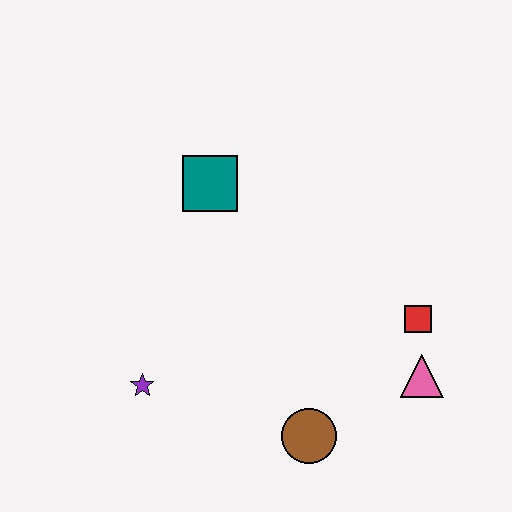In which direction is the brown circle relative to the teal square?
The brown circle is below the teal square.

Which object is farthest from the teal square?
The pink triangle is farthest from the teal square.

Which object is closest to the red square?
The pink triangle is closest to the red square.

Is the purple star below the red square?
Yes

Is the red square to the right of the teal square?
Yes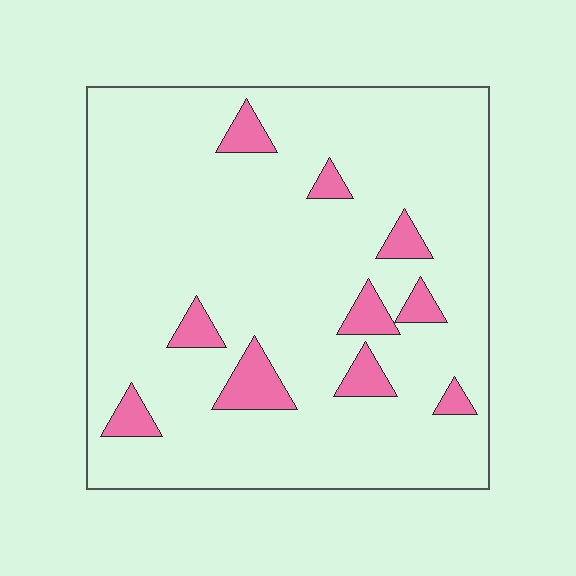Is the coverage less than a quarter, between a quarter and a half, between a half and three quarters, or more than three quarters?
Less than a quarter.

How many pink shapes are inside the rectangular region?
10.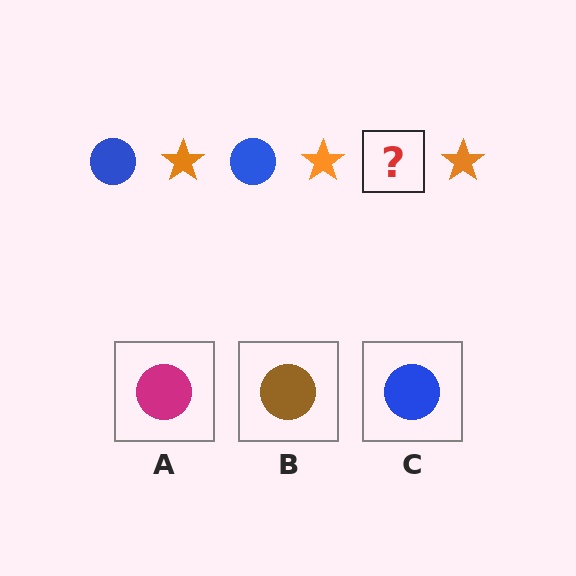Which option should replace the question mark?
Option C.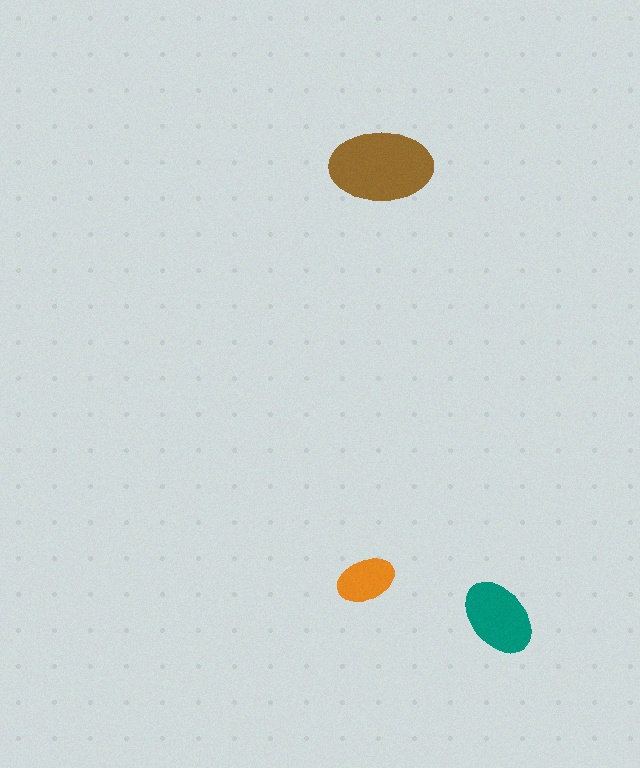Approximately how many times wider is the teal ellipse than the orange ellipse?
About 1.5 times wider.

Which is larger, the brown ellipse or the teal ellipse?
The brown one.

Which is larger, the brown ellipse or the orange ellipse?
The brown one.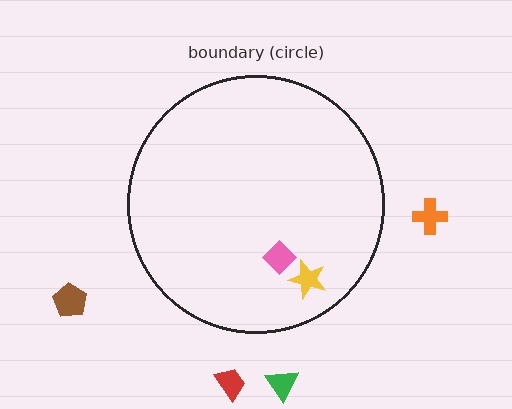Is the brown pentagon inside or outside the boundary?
Outside.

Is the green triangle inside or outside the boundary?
Outside.